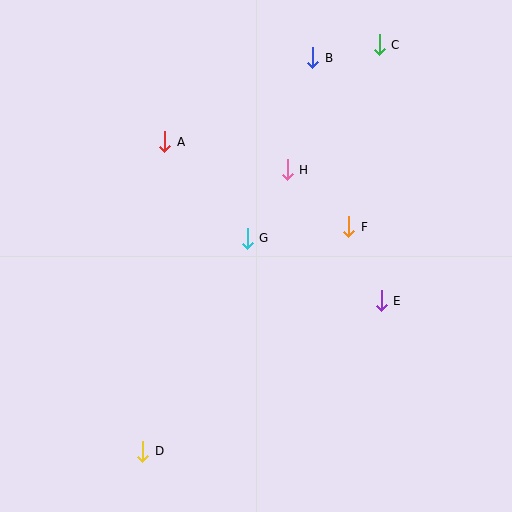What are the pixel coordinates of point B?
Point B is at (313, 58).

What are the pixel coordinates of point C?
Point C is at (379, 45).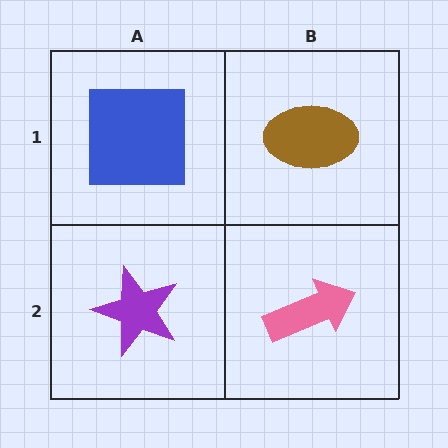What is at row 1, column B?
A brown ellipse.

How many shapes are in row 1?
2 shapes.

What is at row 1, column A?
A blue square.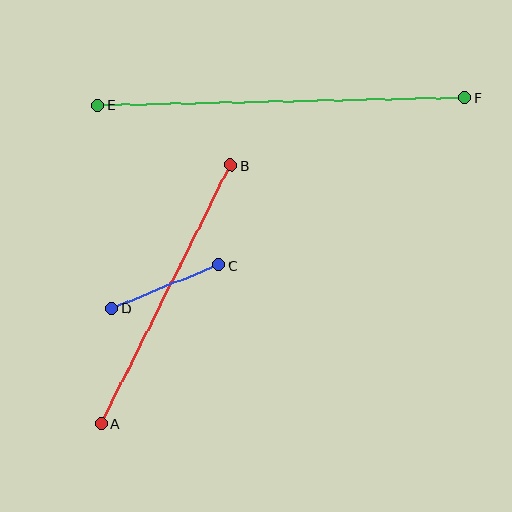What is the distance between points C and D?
The distance is approximately 115 pixels.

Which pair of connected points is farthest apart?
Points E and F are farthest apart.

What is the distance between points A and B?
The distance is approximately 289 pixels.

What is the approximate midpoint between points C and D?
The midpoint is at approximately (165, 287) pixels.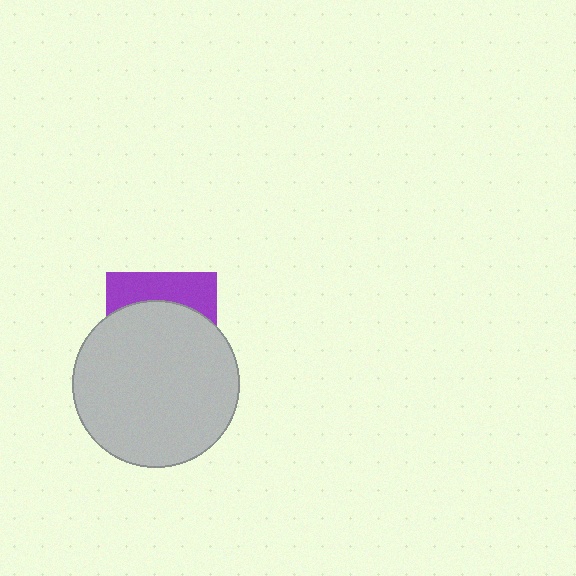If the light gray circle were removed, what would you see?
You would see the complete purple square.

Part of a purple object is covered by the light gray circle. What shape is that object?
It is a square.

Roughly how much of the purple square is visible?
A small part of it is visible (roughly 32%).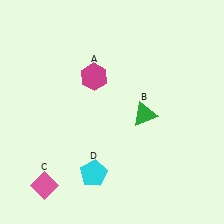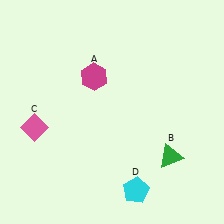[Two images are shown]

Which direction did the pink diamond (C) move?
The pink diamond (C) moved up.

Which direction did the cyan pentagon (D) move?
The cyan pentagon (D) moved right.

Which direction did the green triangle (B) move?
The green triangle (B) moved down.